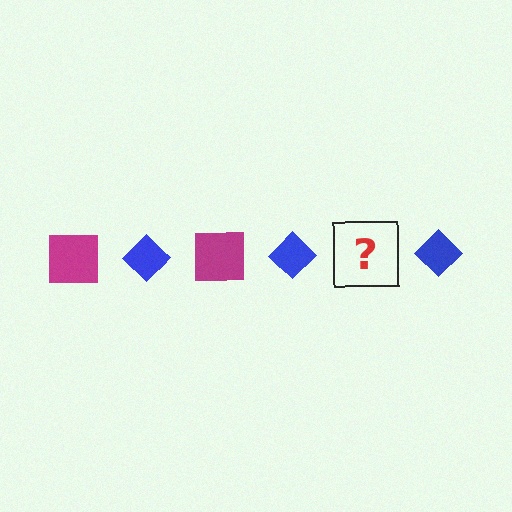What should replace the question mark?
The question mark should be replaced with a magenta square.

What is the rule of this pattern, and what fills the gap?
The rule is that the pattern alternates between magenta square and blue diamond. The gap should be filled with a magenta square.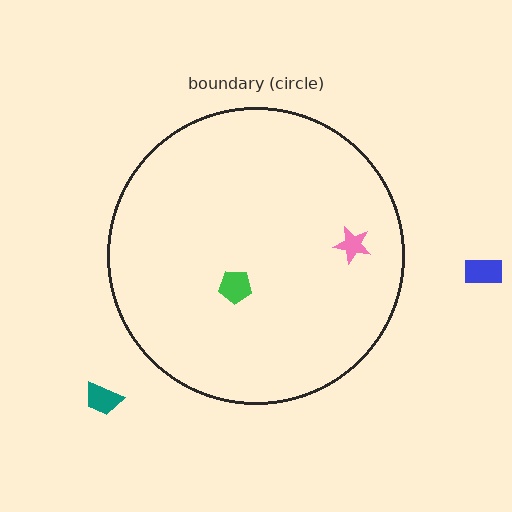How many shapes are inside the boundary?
2 inside, 2 outside.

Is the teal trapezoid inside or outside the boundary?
Outside.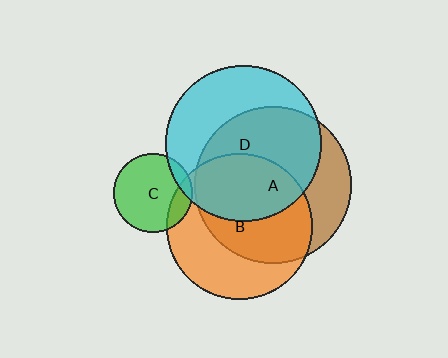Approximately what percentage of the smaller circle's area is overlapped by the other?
Approximately 15%.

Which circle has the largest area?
Circle A (brown).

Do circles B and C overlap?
Yes.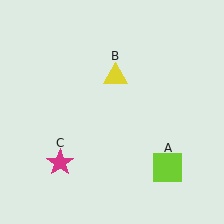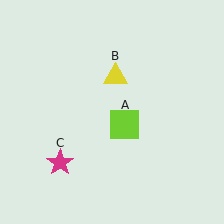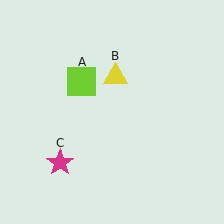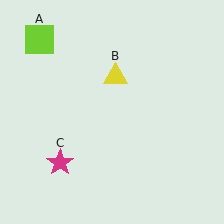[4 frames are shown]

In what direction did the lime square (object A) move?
The lime square (object A) moved up and to the left.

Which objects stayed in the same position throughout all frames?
Yellow triangle (object B) and magenta star (object C) remained stationary.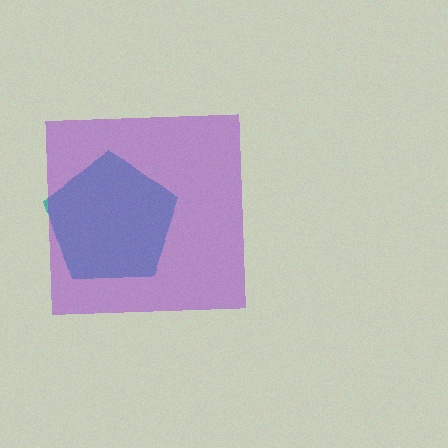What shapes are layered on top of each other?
The layered shapes are: a teal pentagon, a purple square.